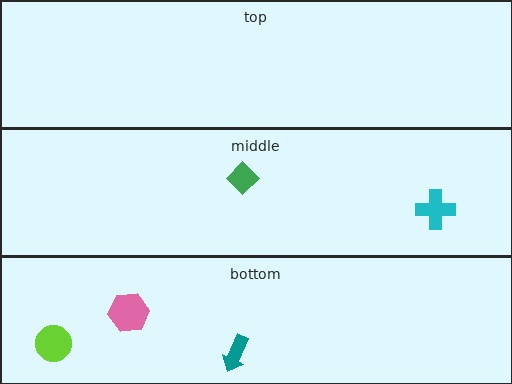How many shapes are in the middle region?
2.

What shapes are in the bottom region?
The pink hexagon, the teal arrow, the lime circle.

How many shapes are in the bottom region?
3.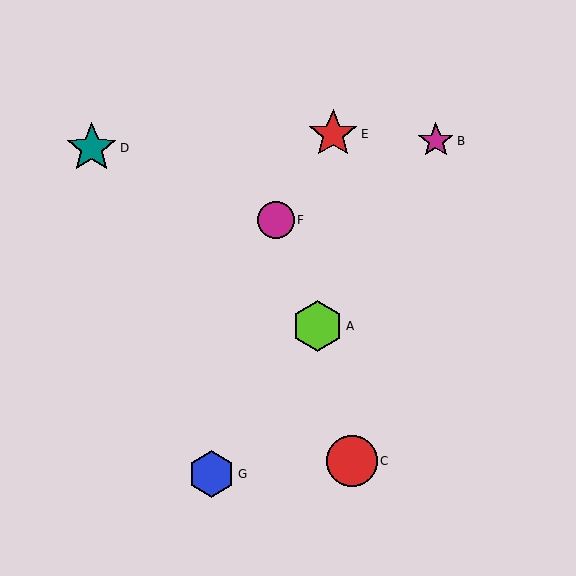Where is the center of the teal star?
The center of the teal star is at (92, 148).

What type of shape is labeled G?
Shape G is a blue hexagon.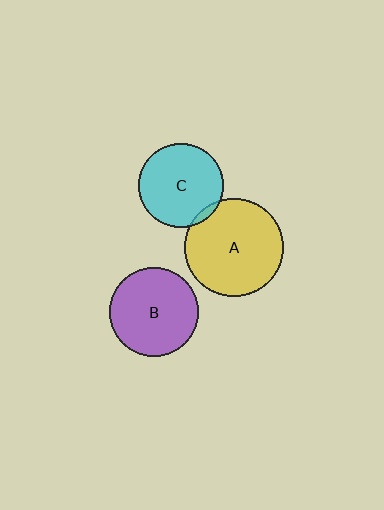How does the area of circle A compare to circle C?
Approximately 1.4 times.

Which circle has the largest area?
Circle A (yellow).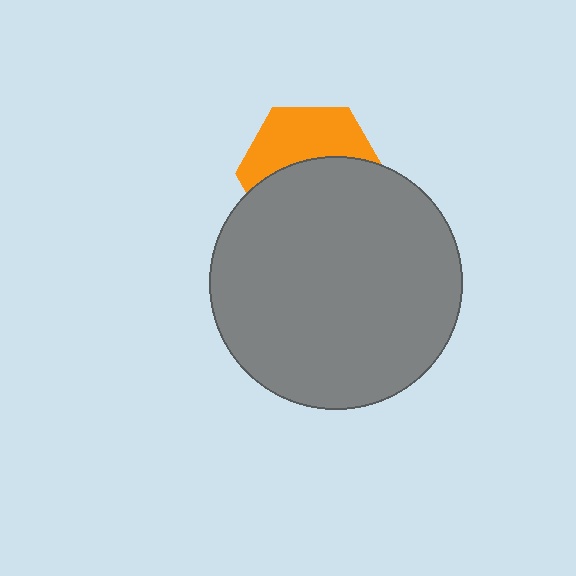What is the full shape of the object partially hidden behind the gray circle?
The partially hidden object is an orange hexagon.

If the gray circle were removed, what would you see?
You would see the complete orange hexagon.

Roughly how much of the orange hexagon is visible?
A small part of it is visible (roughly 43%).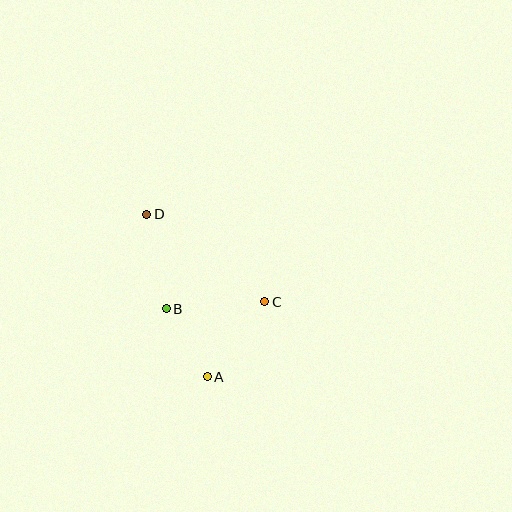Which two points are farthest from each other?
Points A and D are farthest from each other.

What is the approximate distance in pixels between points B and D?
The distance between B and D is approximately 96 pixels.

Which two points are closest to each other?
Points A and B are closest to each other.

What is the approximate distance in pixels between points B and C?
The distance between B and C is approximately 99 pixels.